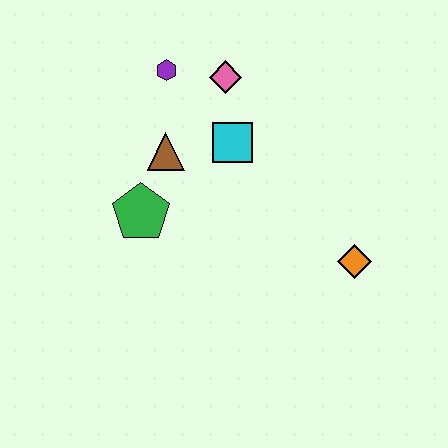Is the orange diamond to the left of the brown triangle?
No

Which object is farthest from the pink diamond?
The orange diamond is farthest from the pink diamond.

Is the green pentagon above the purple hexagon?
No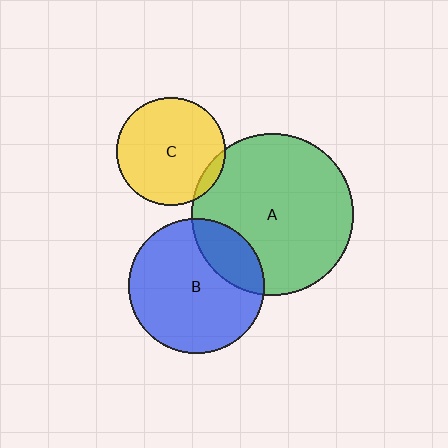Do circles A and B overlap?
Yes.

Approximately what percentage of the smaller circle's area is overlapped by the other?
Approximately 20%.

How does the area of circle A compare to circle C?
Approximately 2.2 times.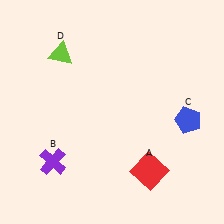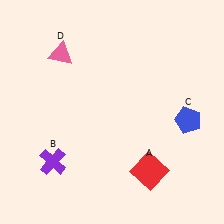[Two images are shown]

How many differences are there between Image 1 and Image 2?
There is 1 difference between the two images.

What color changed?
The triangle (D) changed from lime in Image 1 to pink in Image 2.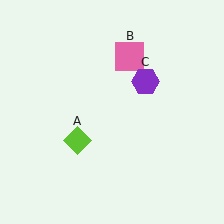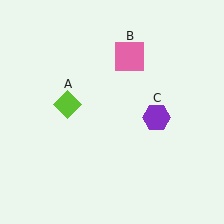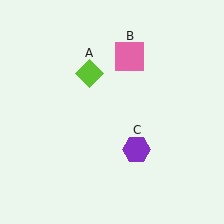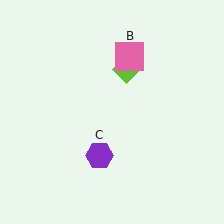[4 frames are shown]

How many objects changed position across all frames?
2 objects changed position: lime diamond (object A), purple hexagon (object C).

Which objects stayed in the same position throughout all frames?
Pink square (object B) remained stationary.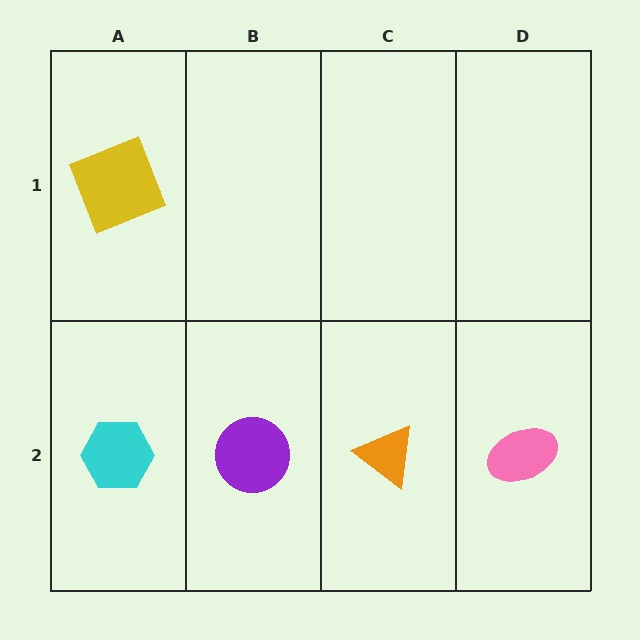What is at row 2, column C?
An orange triangle.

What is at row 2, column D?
A pink ellipse.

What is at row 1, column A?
A yellow square.